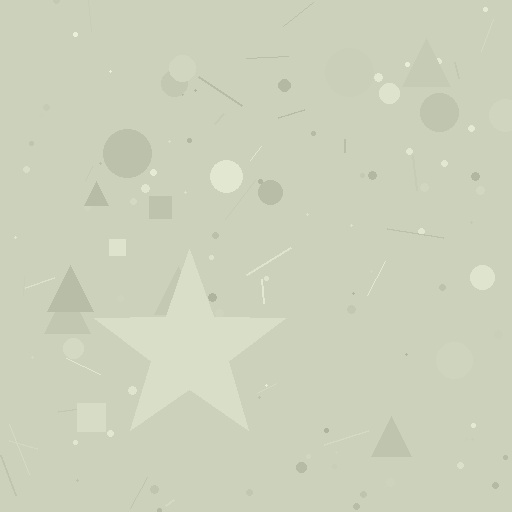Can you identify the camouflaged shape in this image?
The camouflaged shape is a star.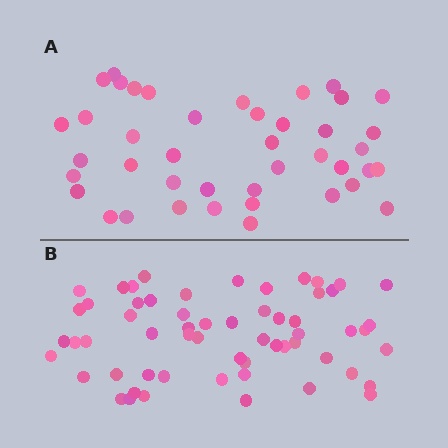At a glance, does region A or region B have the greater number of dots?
Region B (the bottom region) has more dots.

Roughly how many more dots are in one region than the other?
Region B has approximately 15 more dots than region A.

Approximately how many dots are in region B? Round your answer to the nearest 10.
About 60 dots. (The exact count is 59, which rounds to 60.)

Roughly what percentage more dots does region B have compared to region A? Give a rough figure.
About 40% more.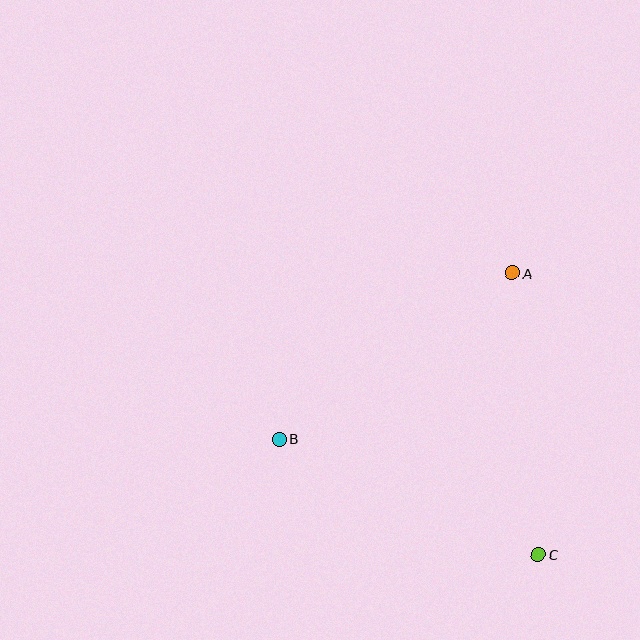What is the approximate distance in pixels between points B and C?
The distance between B and C is approximately 283 pixels.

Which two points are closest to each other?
Points A and C are closest to each other.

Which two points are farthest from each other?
Points A and B are farthest from each other.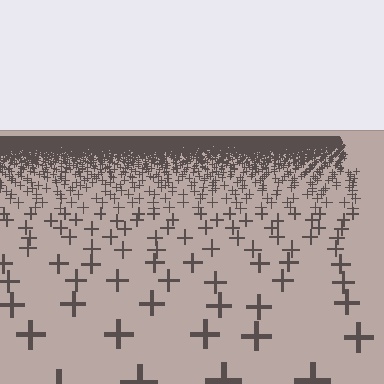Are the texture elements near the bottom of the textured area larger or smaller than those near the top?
Larger. Near the bottom, elements are closer to the viewer and appear at a bigger on-screen size.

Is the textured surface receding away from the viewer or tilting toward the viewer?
The surface is receding away from the viewer. Texture elements get smaller and denser toward the top.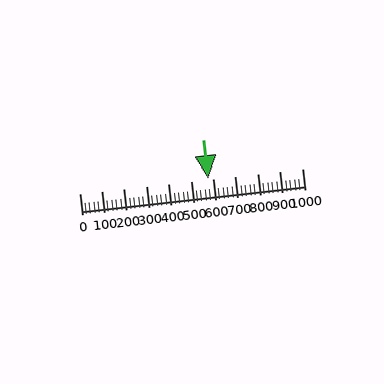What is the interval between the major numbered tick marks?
The major tick marks are spaced 100 units apart.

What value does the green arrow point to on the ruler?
The green arrow points to approximately 580.